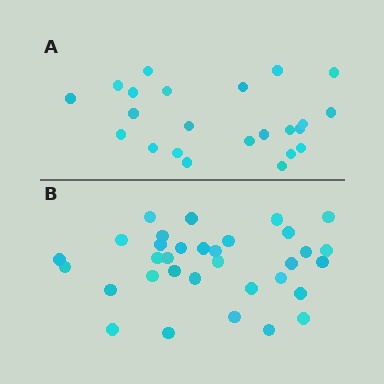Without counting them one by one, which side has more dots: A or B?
Region B (the bottom region) has more dots.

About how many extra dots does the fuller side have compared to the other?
Region B has roughly 10 or so more dots than region A.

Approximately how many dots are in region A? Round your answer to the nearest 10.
About 20 dots. (The exact count is 23, which rounds to 20.)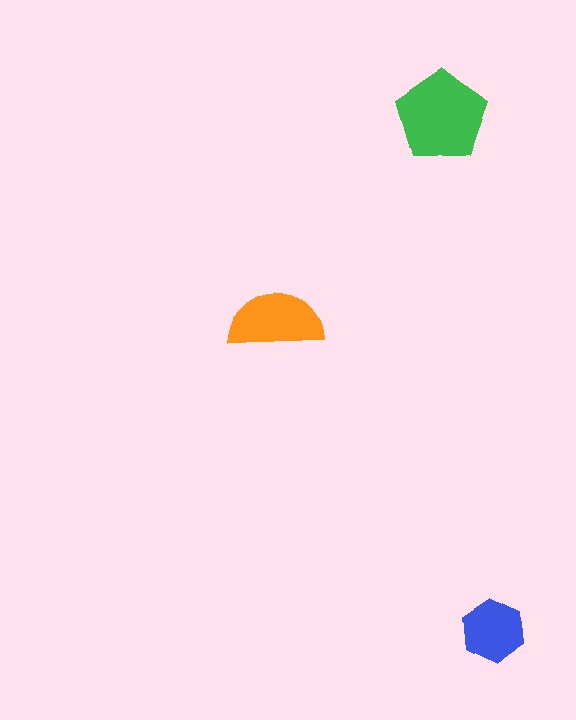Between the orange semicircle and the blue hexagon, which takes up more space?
The orange semicircle.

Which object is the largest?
The green pentagon.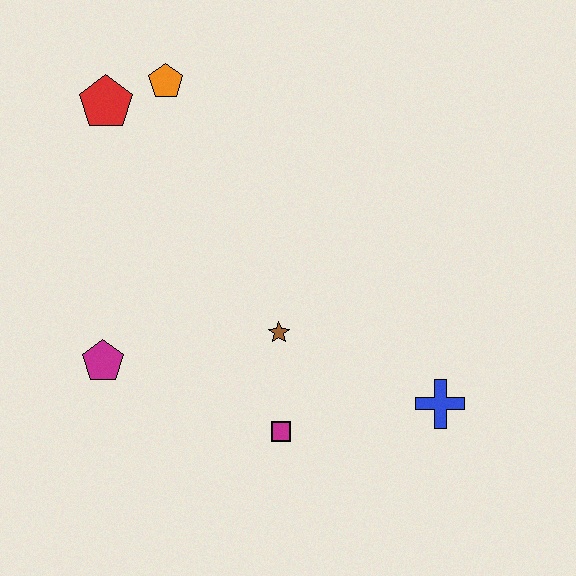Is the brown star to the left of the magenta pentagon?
No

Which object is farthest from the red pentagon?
The blue cross is farthest from the red pentagon.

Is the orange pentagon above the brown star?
Yes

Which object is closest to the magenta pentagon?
The brown star is closest to the magenta pentagon.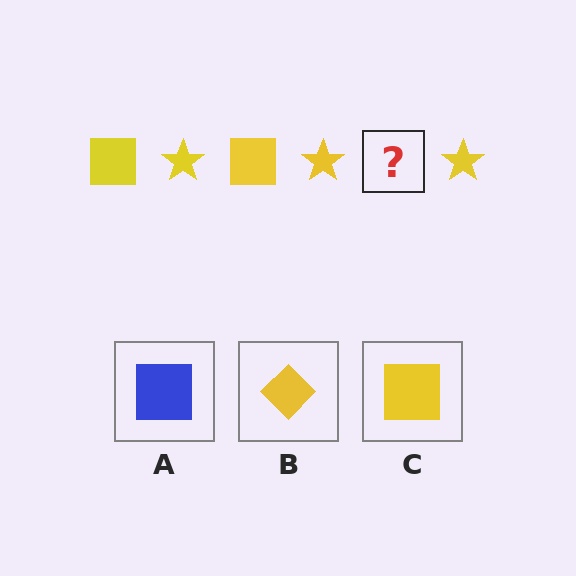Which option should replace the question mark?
Option C.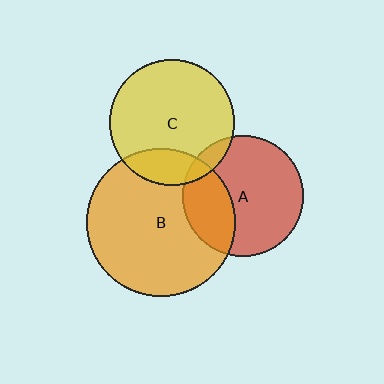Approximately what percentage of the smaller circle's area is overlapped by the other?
Approximately 10%.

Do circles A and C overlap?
Yes.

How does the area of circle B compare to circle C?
Approximately 1.4 times.